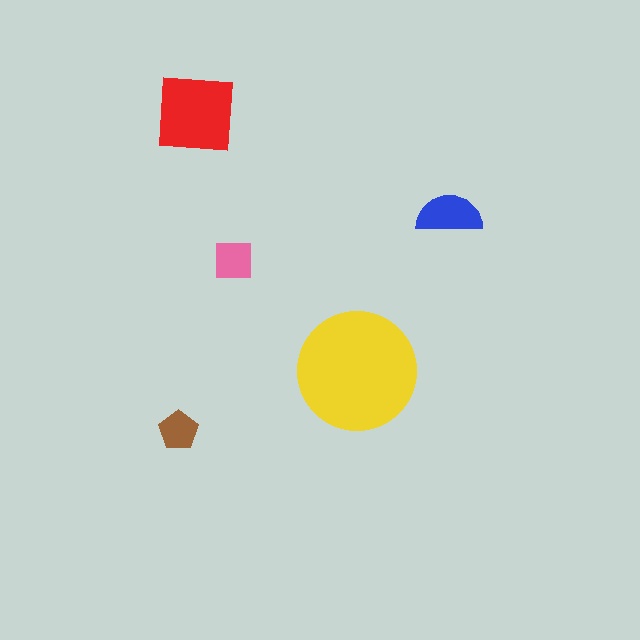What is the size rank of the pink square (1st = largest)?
4th.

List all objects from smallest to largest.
The brown pentagon, the pink square, the blue semicircle, the red square, the yellow circle.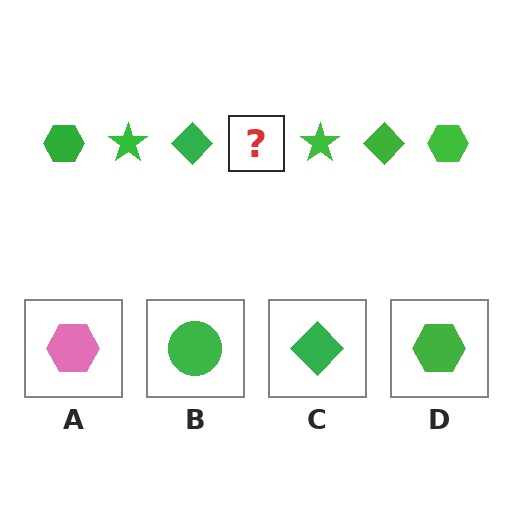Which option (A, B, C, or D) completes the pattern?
D.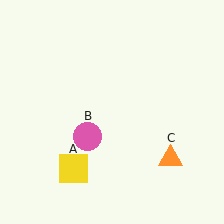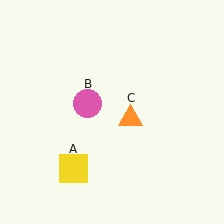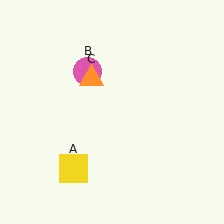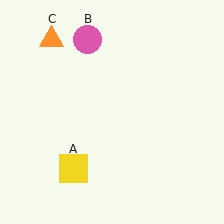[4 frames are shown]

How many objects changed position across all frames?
2 objects changed position: pink circle (object B), orange triangle (object C).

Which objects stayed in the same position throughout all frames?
Yellow square (object A) remained stationary.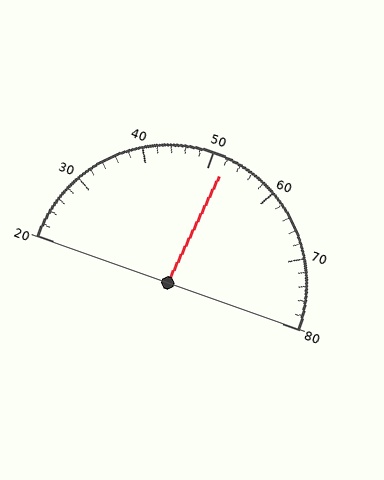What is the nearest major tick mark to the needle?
The nearest major tick mark is 50.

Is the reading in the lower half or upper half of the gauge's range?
The reading is in the upper half of the range (20 to 80).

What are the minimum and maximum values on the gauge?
The gauge ranges from 20 to 80.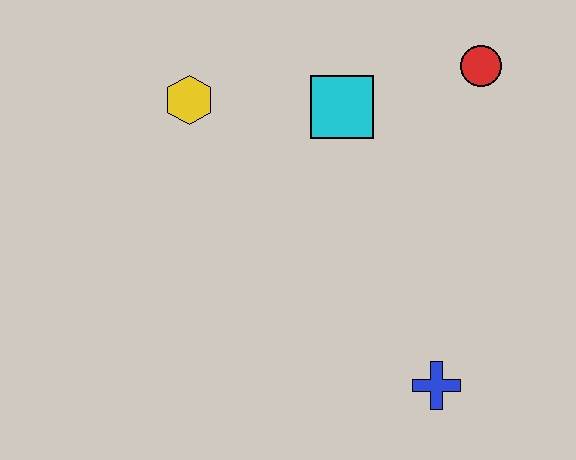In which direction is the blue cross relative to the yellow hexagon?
The blue cross is below the yellow hexagon.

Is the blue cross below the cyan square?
Yes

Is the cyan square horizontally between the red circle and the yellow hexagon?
Yes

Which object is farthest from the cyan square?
The blue cross is farthest from the cyan square.